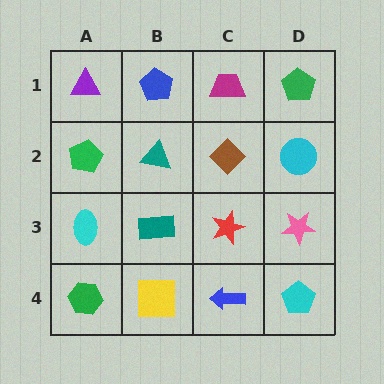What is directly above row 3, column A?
A green pentagon.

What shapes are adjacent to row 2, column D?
A green pentagon (row 1, column D), a pink star (row 3, column D), a brown diamond (row 2, column C).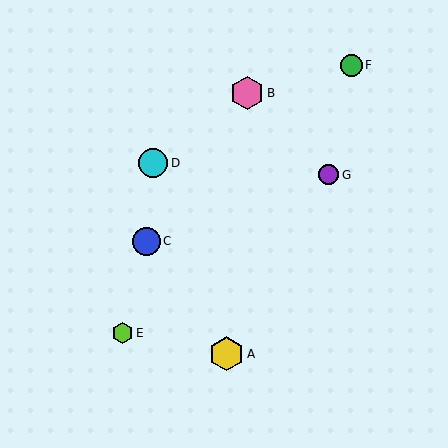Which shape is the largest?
The yellow hexagon (labeled A) is the largest.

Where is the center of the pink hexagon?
The center of the pink hexagon is at (247, 93).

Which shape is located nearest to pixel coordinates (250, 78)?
The pink hexagon (labeled B) at (247, 93) is nearest to that location.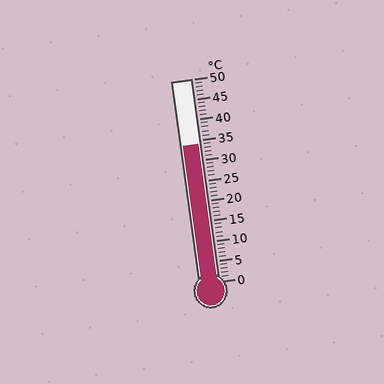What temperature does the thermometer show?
The thermometer shows approximately 34°C.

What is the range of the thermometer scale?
The thermometer scale ranges from 0°C to 50°C.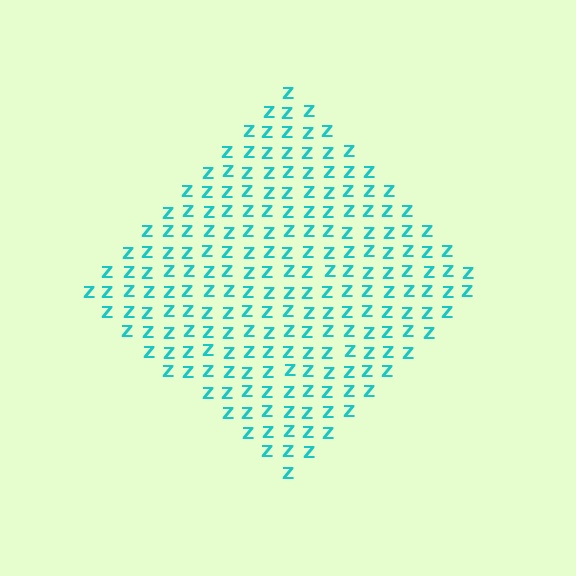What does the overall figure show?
The overall figure shows a diamond.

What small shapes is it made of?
It is made of small letter Z's.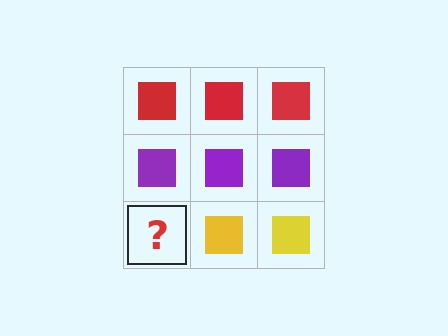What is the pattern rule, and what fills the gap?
The rule is that each row has a consistent color. The gap should be filled with a yellow square.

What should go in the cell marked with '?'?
The missing cell should contain a yellow square.